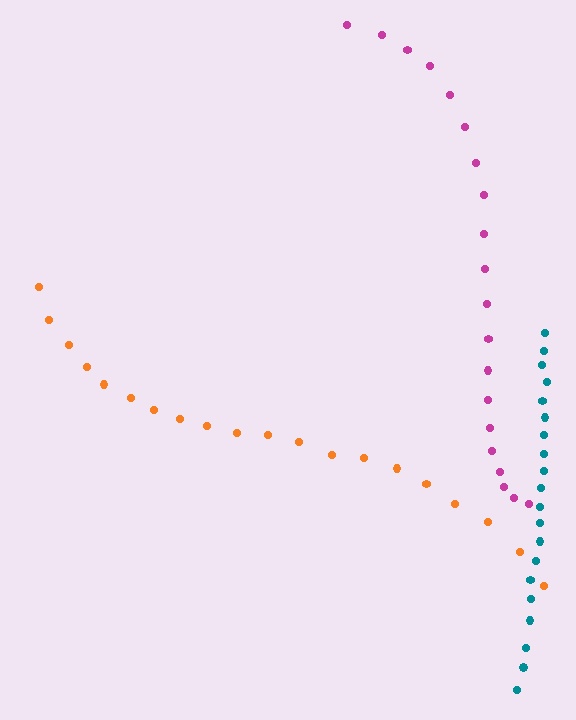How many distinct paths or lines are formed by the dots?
There are 3 distinct paths.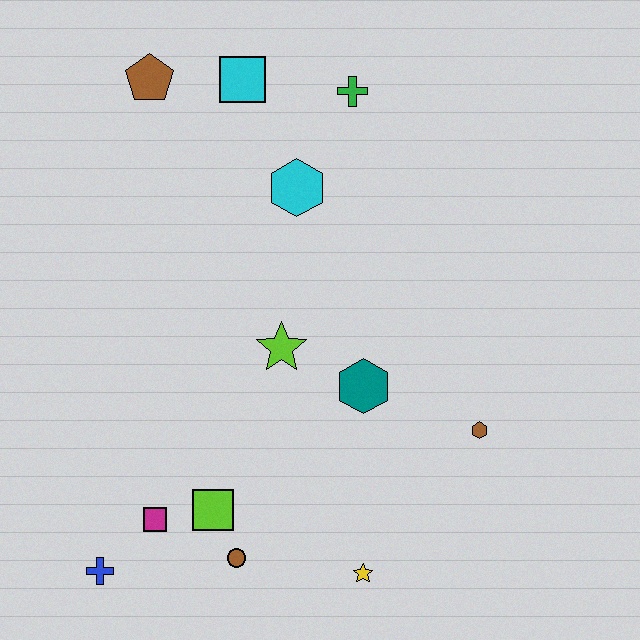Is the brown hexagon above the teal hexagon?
No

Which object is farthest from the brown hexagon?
The brown pentagon is farthest from the brown hexagon.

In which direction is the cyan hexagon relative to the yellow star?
The cyan hexagon is above the yellow star.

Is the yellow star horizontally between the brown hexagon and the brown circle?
Yes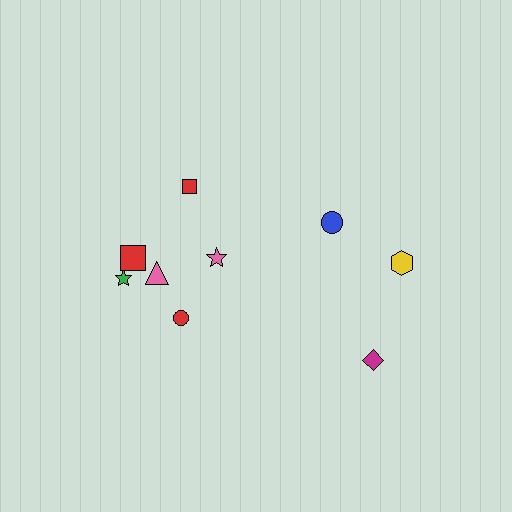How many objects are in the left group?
There are 6 objects.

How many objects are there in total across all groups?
There are 9 objects.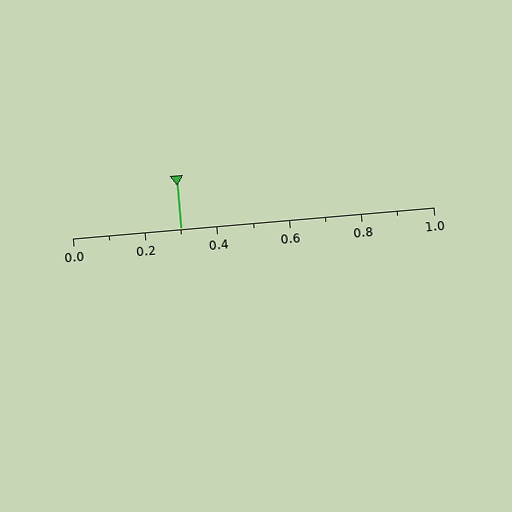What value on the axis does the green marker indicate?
The marker indicates approximately 0.3.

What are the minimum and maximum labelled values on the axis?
The axis runs from 0.0 to 1.0.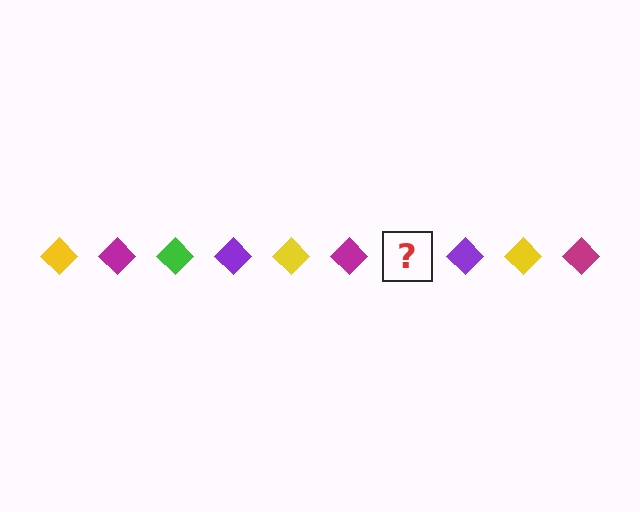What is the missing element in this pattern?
The missing element is a green diamond.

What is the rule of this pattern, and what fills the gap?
The rule is that the pattern cycles through yellow, magenta, green, purple diamonds. The gap should be filled with a green diamond.